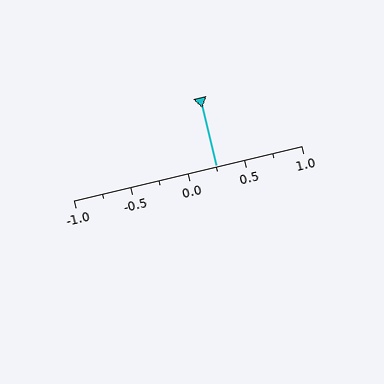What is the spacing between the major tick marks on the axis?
The major ticks are spaced 0.5 apart.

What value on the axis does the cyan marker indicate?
The marker indicates approximately 0.25.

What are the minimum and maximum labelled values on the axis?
The axis runs from -1.0 to 1.0.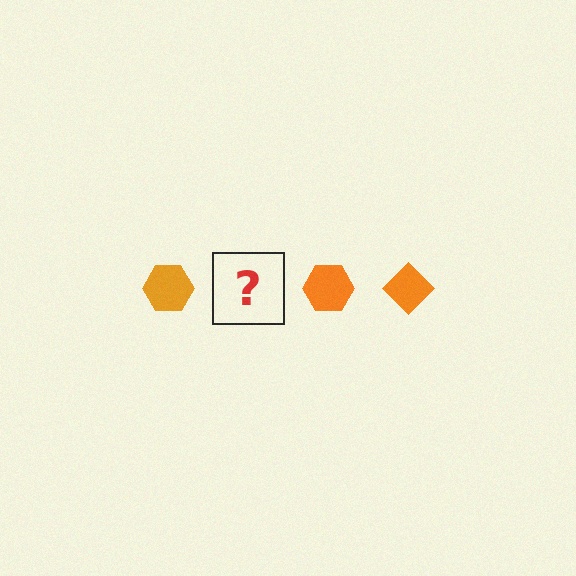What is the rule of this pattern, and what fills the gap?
The rule is that the pattern cycles through hexagon, diamond shapes in orange. The gap should be filled with an orange diamond.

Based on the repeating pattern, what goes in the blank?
The blank should be an orange diamond.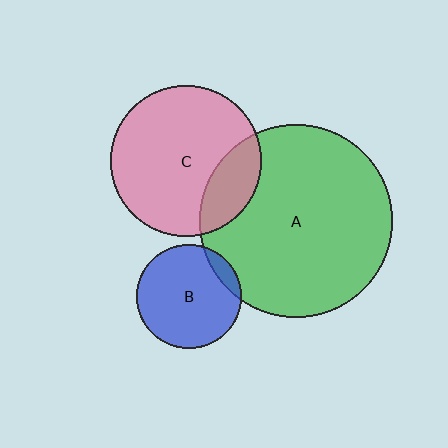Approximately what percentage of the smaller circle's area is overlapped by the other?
Approximately 20%.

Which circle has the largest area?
Circle A (green).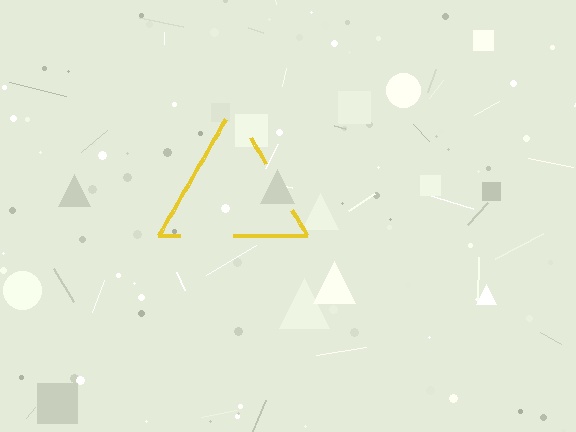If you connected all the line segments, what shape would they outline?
They would outline a triangle.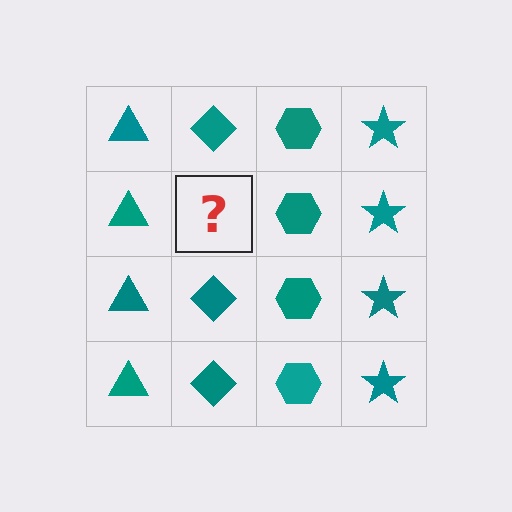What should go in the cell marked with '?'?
The missing cell should contain a teal diamond.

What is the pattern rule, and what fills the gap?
The rule is that each column has a consistent shape. The gap should be filled with a teal diamond.